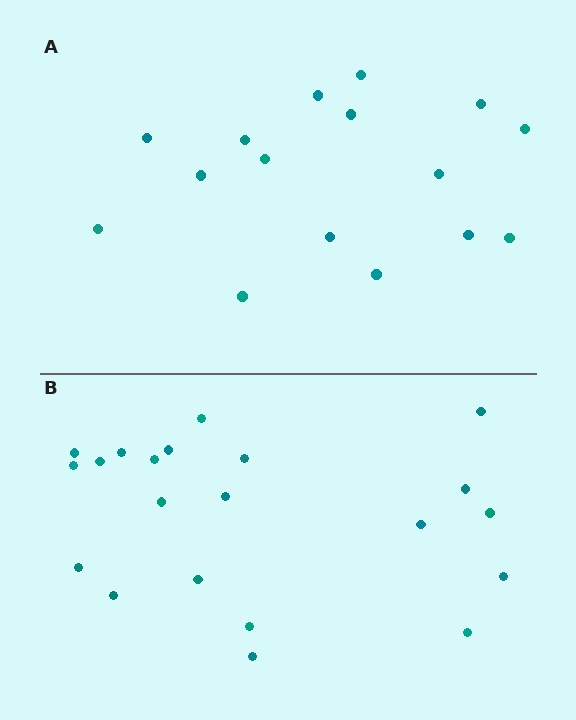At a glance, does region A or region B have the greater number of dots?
Region B (the bottom region) has more dots.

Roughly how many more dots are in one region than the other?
Region B has about 5 more dots than region A.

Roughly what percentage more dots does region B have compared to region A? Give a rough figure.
About 30% more.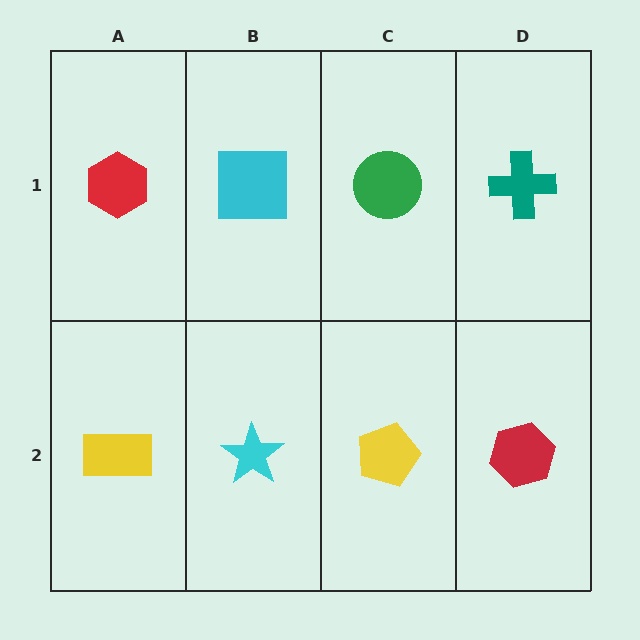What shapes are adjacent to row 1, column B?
A cyan star (row 2, column B), a red hexagon (row 1, column A), a green circle (row 1, column C).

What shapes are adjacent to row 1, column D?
A red hexagon (row 2, column D), a green circle (row 1, column C).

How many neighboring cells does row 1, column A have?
2.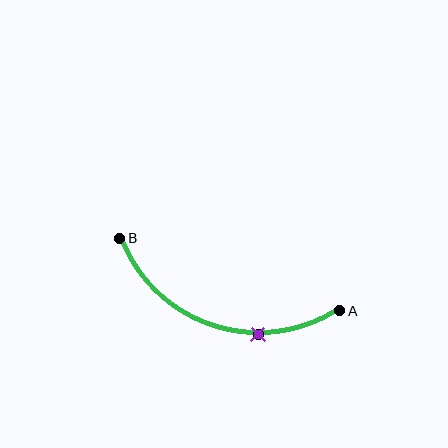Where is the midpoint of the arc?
The arc midpoint is the point on the curve farthest from the straight line joining A and B. It sits below that line.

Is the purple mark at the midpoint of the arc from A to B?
No. The purple mark lies on the arc but is closer to endpoint A. The arc midpoint would be at the point on the curve equidistant along the arc from both A and B.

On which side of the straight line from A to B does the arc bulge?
The arc bulges below the straight line connecting A and B.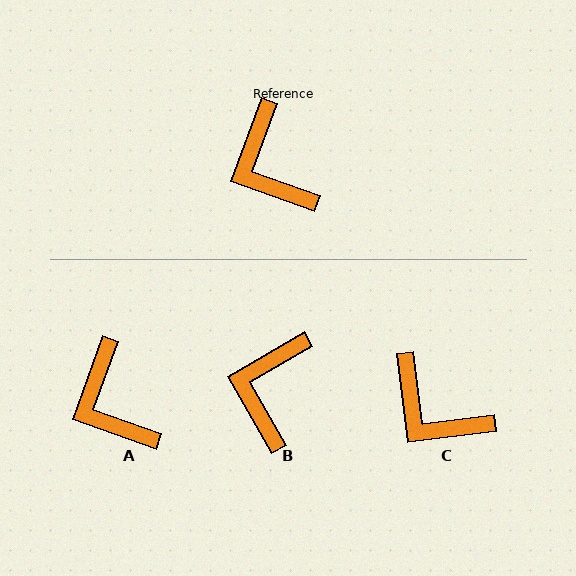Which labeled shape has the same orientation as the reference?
A.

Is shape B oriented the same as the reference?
No, it is off by about 40 degrees.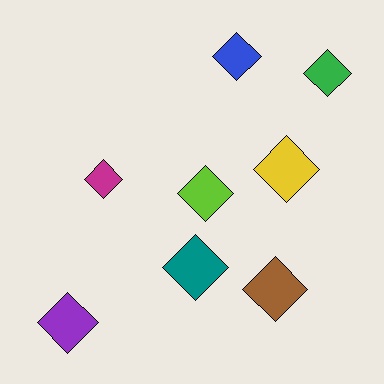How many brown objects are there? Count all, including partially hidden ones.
There is 1 brown object.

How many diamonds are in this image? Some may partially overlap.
There are 8 diamonds.